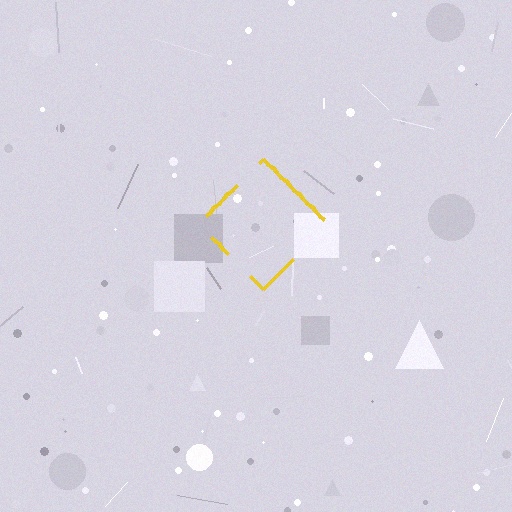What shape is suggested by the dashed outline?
The dashed outline suggests a diamond.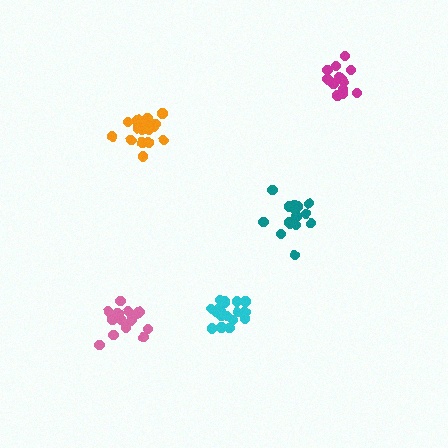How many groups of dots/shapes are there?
There are 5 groups.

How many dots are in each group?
Group 1: 18 dots, Group 2: 15 dots, Group 3: 16 dots, Group 4: 21 dots, Group 5: 16 dots (86 total).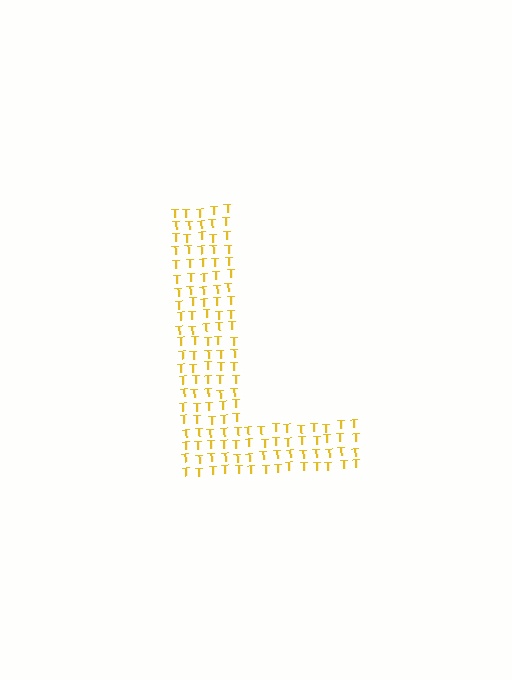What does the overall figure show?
The overall figure shows the letter L.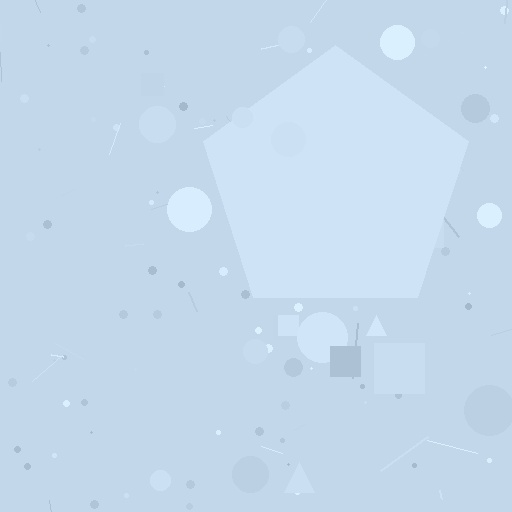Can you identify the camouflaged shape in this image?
The camouflaged shape is a pentagon.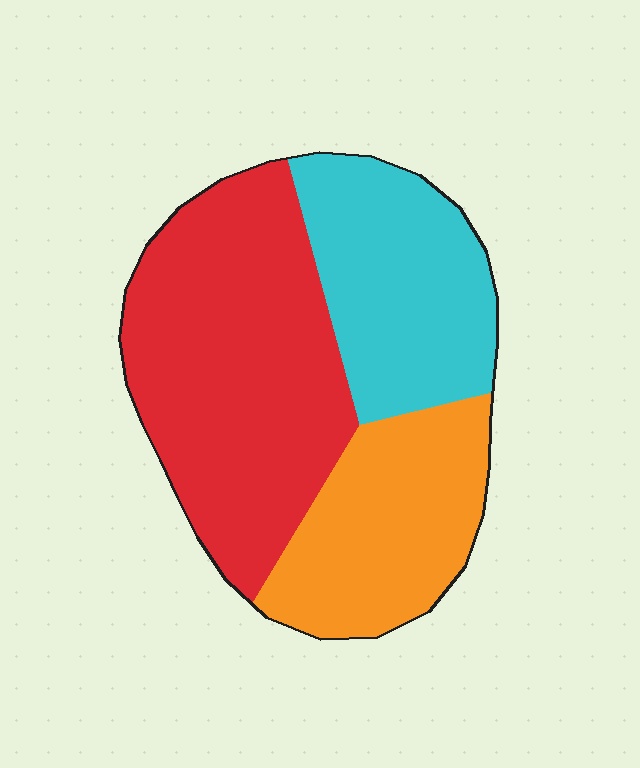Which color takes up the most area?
Red, at roughly 45%.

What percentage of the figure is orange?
Orange takes up between a sixth and a third of the figure.